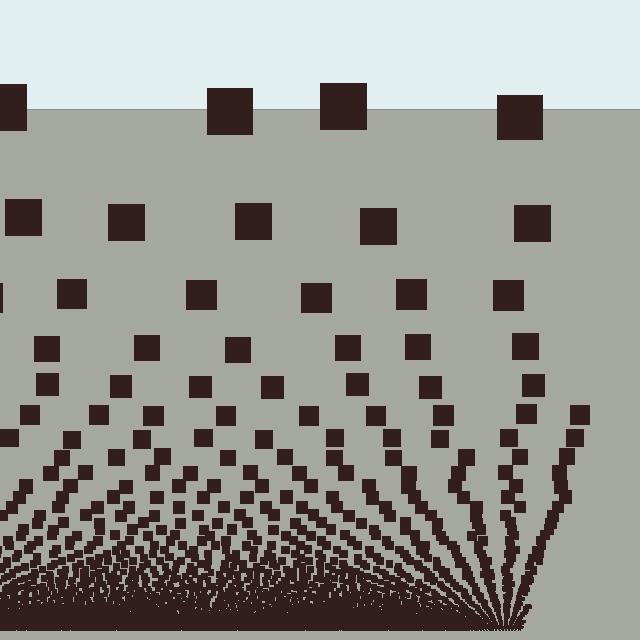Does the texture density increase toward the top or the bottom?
Density increases toward the bottom.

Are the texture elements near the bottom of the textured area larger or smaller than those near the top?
Smaller. The gradient is inverted — elements near the bottom are smaller and denser.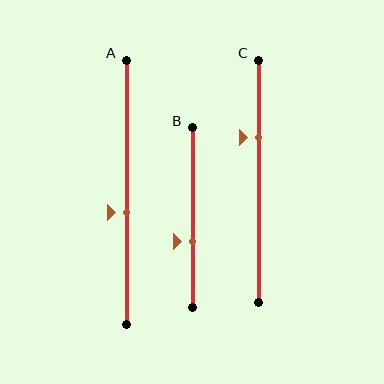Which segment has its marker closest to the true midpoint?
Segment A has its marker closest to the true midpoint.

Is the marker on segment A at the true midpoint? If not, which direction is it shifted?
No, the marker on segment A is shifted downward by about 8% of the segment length.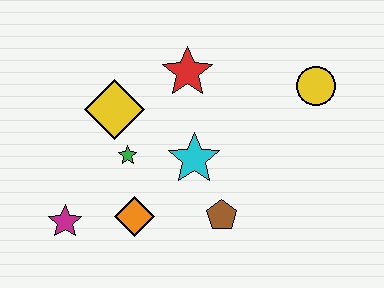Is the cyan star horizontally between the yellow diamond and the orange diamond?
No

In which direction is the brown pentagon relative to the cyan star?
The brown pentagon is below the cyan star.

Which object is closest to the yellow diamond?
The green star is closest to the yellow diamond.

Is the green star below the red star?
Yes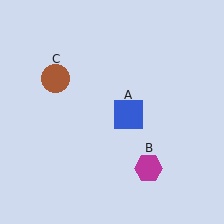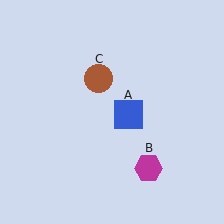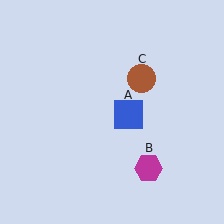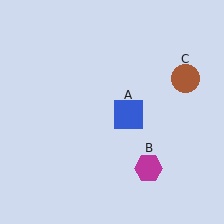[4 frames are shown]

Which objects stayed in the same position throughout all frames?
Blue square (object A) and magenta hexagon (object B) remained stationary.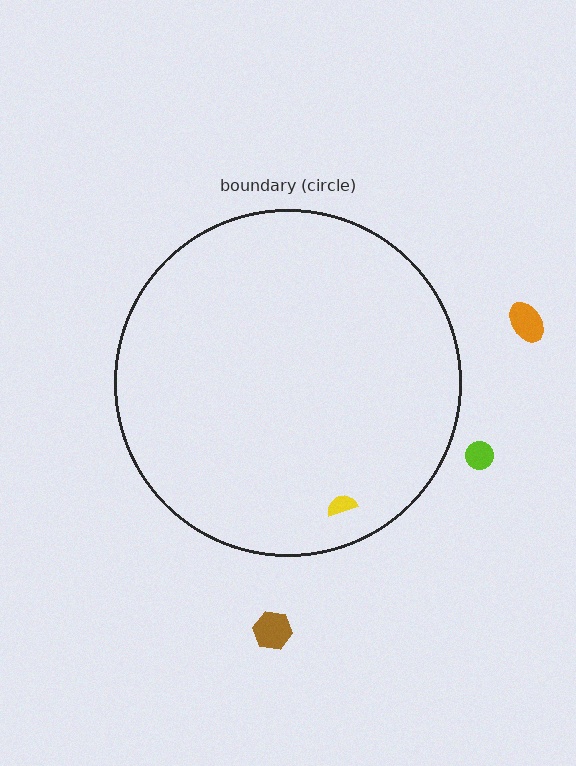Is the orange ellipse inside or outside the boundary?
Outside.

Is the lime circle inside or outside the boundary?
Outside.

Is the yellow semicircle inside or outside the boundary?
Inside.